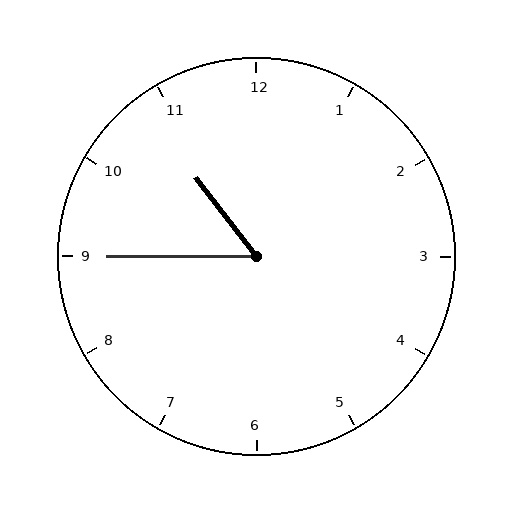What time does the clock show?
10:45.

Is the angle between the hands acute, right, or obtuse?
It is acute.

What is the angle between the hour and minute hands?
Approximately 52 degrees.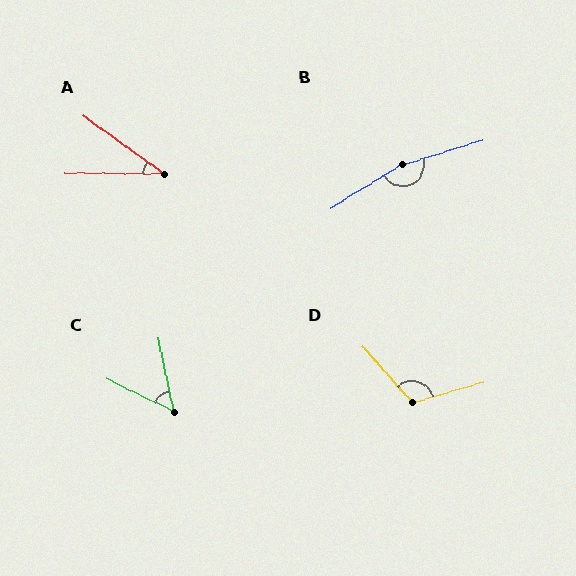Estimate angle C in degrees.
Approximately 53 degrees.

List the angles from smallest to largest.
A (35°), C (53°), D (115°), B (165°).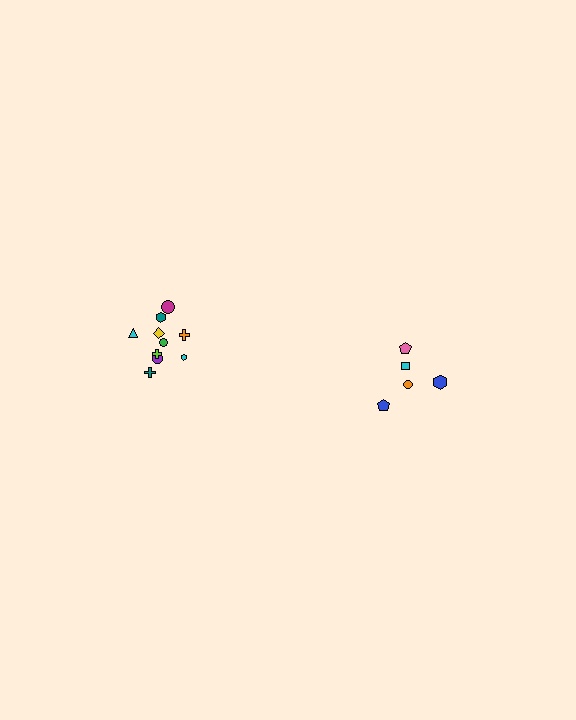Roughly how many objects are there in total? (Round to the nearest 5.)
Roughly 15 objects in total.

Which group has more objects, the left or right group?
The left group.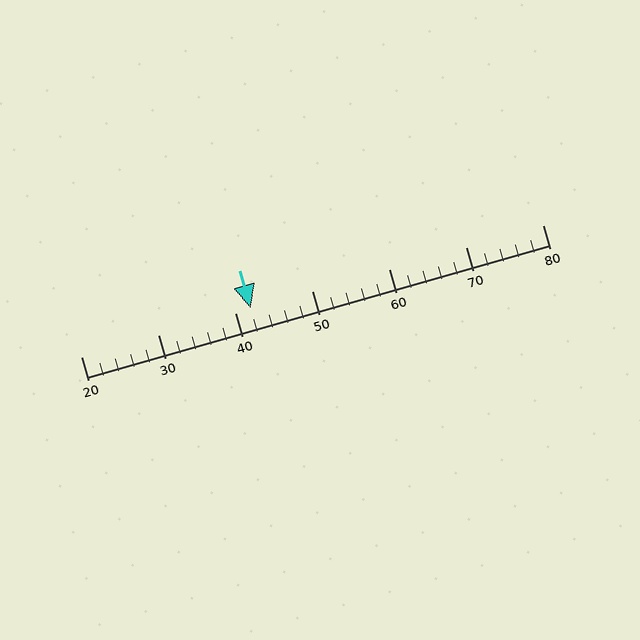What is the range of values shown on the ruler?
The ruler shows values from 20 to 80.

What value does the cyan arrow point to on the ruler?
The cyan arrow points to approximately 42.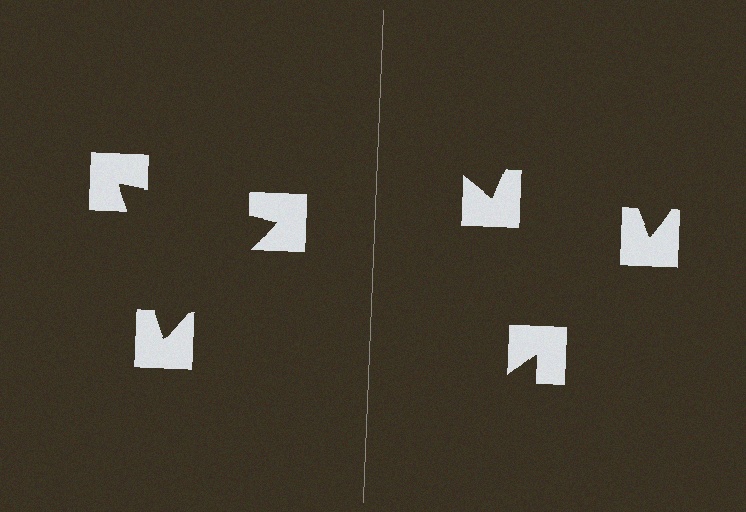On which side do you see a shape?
An illusory triangle appears on the left side. On the right side the wedge cuts are rotated, so no coherent shape forms.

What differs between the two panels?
The notched squares are positioned identically on both sides; only the wedge orientations differ. On the left they align to a triangle; on the right they are misaligned.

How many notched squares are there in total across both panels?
6 — 3 on each side.